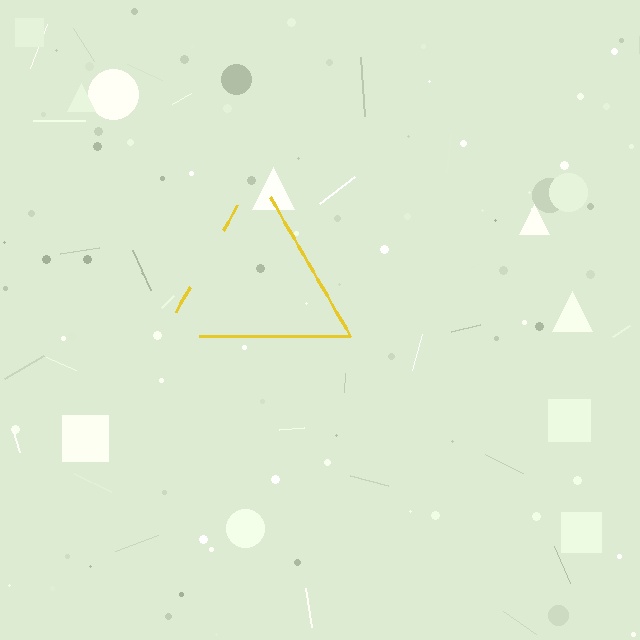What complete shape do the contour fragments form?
The contour fragments form a triangle.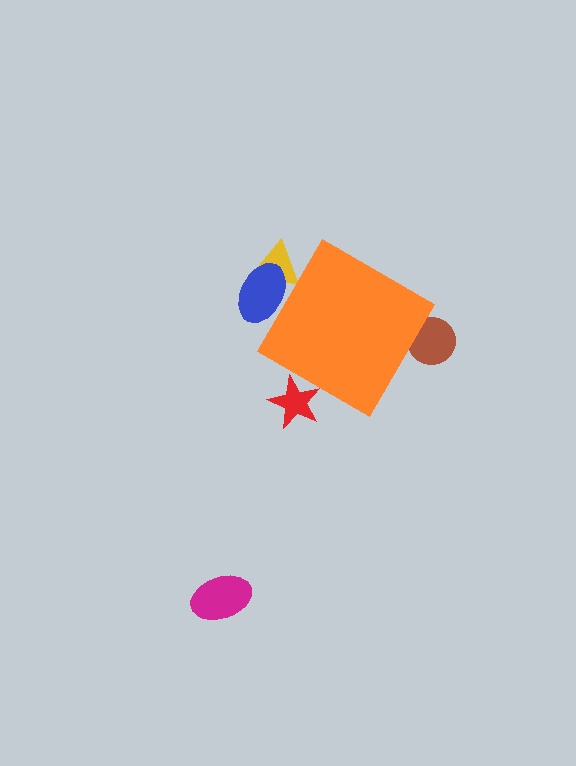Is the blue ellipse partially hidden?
Yes, the blue ellipse is partially hidden behind the orange diamond.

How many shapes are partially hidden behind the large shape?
4 shapes are partially hidden.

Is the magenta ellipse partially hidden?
No, the magenta ellipse is fully visible.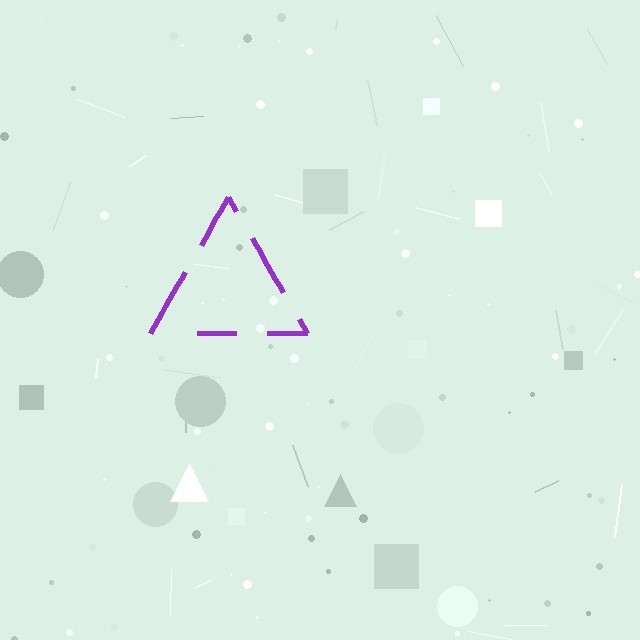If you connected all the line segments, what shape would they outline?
They would outline a triangle.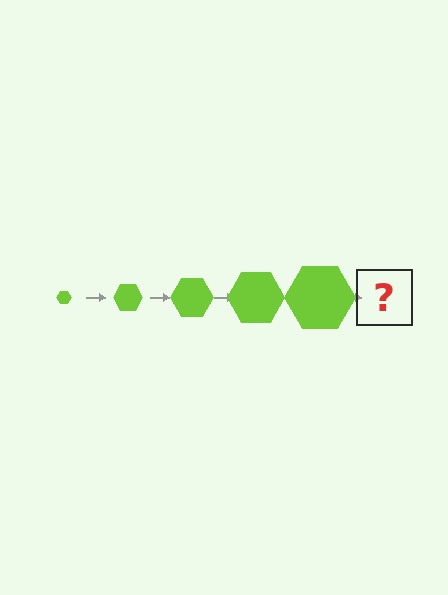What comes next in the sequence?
The next element should be a lime hexagon, larger than the previous one.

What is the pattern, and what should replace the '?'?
The pattern is that the hexagon gets progressively larger each step. The '?' should be a lime hexagon, larger than the previous one.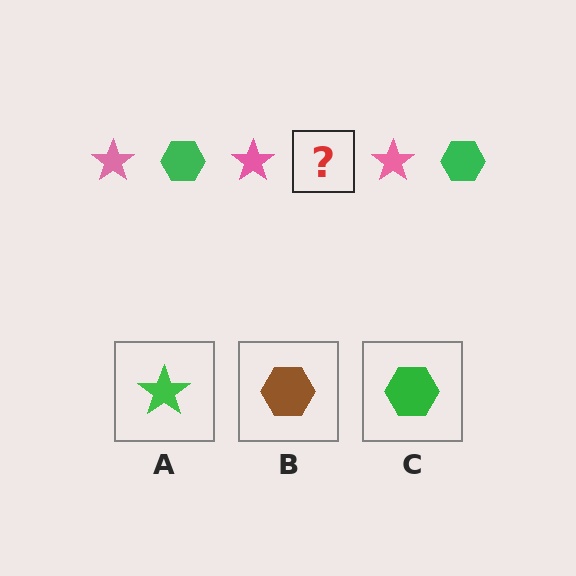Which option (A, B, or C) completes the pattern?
C.